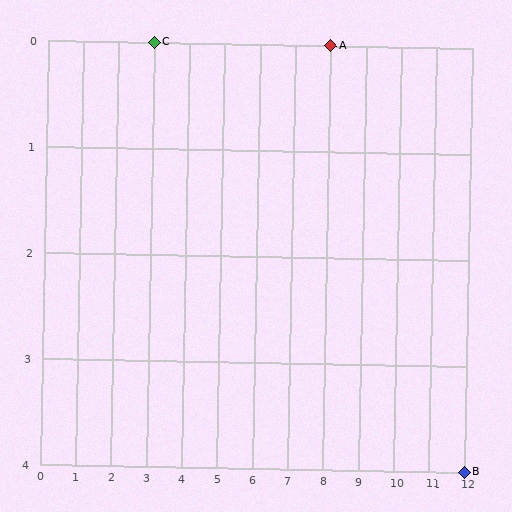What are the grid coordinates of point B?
Point B is at grid coordinates (12, 4).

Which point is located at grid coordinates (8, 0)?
Point A is at (8, 0).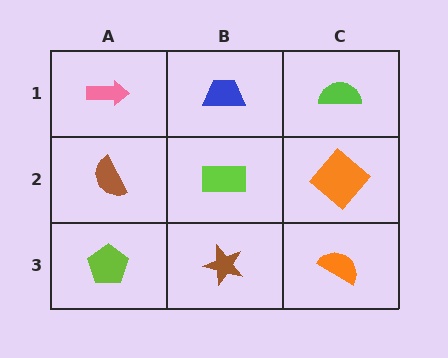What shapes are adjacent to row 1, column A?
A brown semicircle (row 2, column A), a blue trapezoid (row 1, column B).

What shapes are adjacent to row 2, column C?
A lime semicircle (row 1, column C), an orange semicircle (row 3, column C), a lime rectangle (row 2, column B).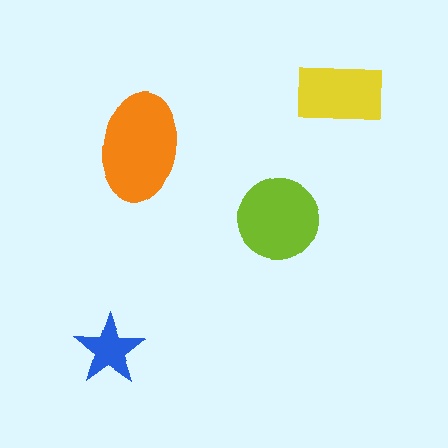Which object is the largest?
The orange ellipse.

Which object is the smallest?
The blue star.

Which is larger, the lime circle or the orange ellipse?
The orange ellipse.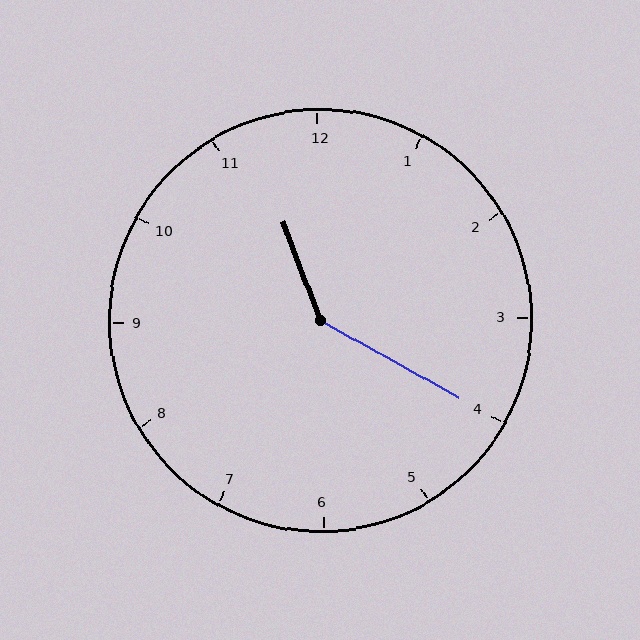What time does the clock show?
11:20.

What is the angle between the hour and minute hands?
Approximately 140 degrees.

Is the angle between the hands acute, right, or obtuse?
It is obtuse.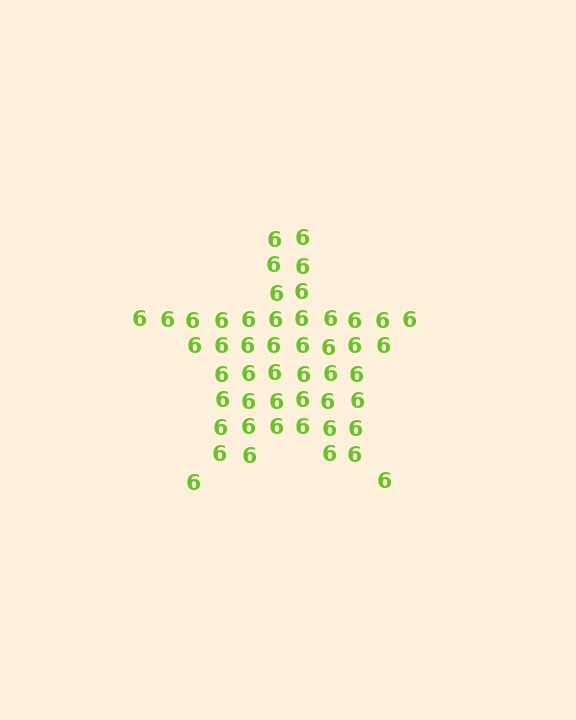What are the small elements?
The small elements are digit 6's.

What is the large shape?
The large shape is a star.